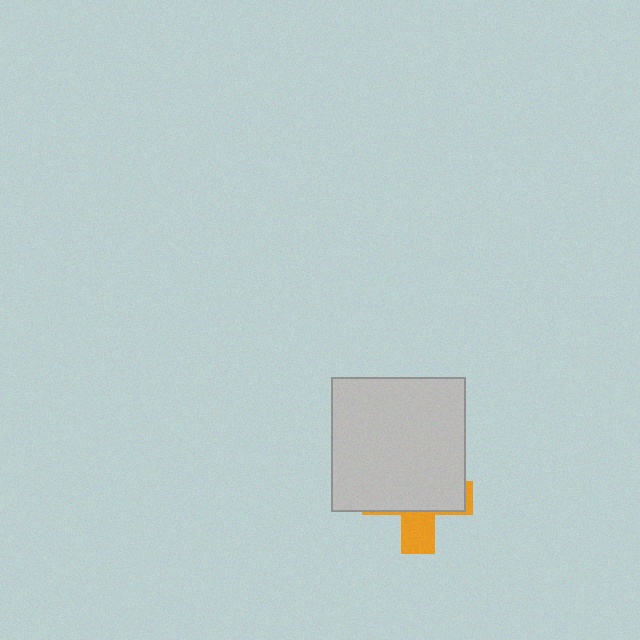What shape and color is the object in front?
The object in front is a light gray square.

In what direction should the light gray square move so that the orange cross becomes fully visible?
The light gray square should move up. That is the shortest direction to clear the overlap and leave the orange cross fully visible.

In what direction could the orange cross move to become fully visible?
The orange cross could move down. That would shift it out from behind the light gray square entirely.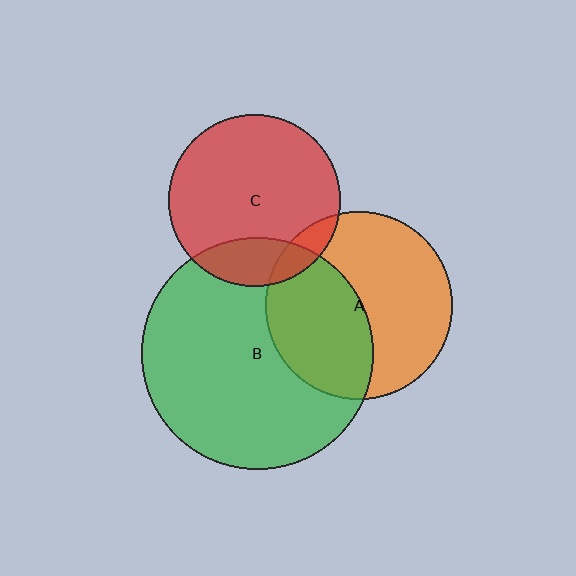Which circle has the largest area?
Circle B (green).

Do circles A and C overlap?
Yes.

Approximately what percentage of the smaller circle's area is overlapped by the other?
Approximately 10%.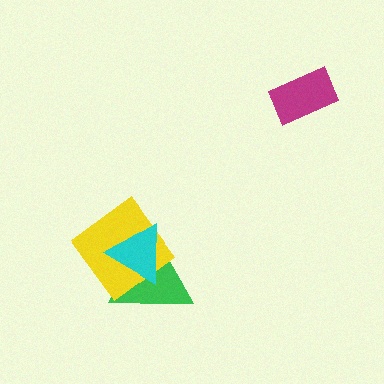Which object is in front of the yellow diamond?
The cyan triangle is in front of the yellow diamond.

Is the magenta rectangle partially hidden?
No, no other shape covers it.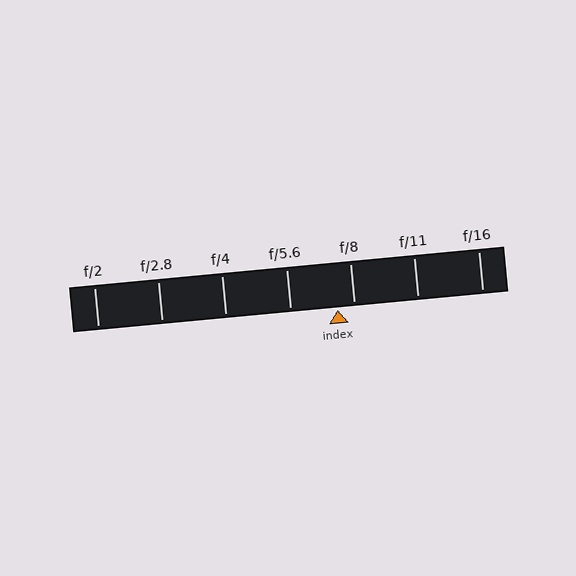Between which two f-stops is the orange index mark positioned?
The index mark is between f/5.6 and f/8.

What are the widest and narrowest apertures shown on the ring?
The widest aperture shown is f/2 and the narrowest is f/16.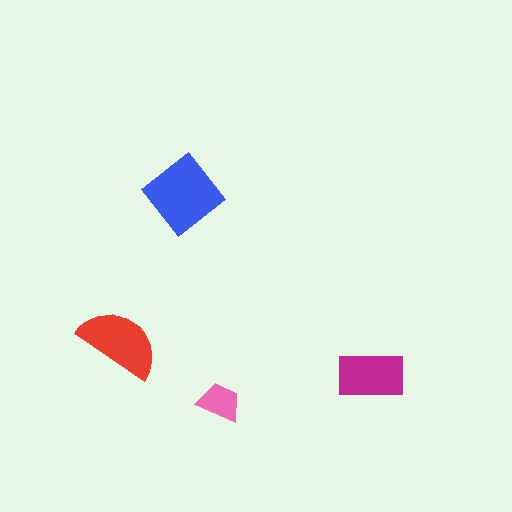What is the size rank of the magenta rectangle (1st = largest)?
3rd.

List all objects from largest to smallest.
The blue diamond, the red semicircle, the magenta rectangle, the pink trapezoid.